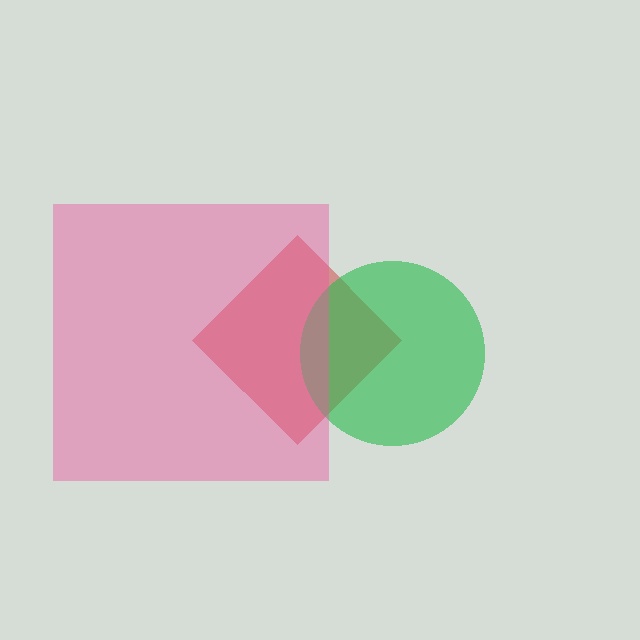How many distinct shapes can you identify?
There are 3 distinct shapes: a red diamond, a green circle, a pink square.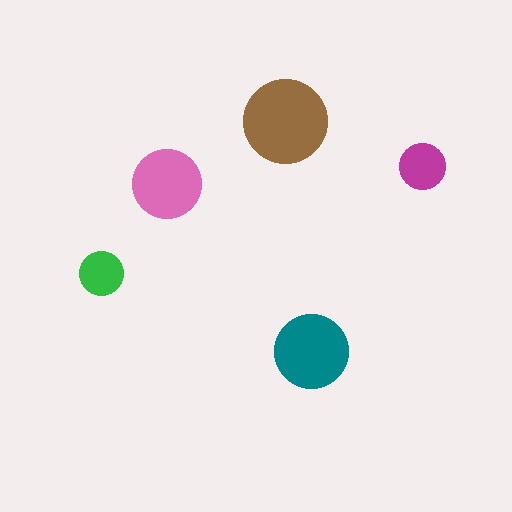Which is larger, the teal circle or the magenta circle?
The teal one.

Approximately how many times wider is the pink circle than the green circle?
About 1.5 times wider.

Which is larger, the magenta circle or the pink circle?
The pink one.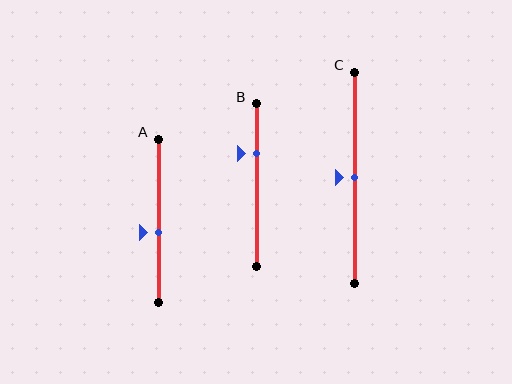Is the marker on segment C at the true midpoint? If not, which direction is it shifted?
Yes, the marker on segment C is at the true midpoint.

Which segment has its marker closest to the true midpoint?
Segment C has its marker closest to the true midpoint.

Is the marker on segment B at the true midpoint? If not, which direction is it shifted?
No, the marker on segment B is shifted upward by about 20% of the segment length.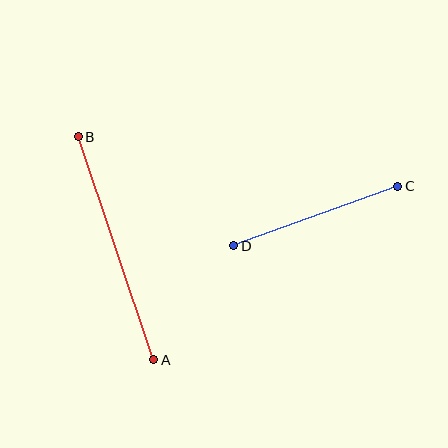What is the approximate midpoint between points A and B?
The midpoint is at approximately (116, 248) pixels.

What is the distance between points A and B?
The distance is approximately 236 pixels.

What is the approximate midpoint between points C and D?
The midpoint is at approximately (316, 216) pixels.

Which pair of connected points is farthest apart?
Points A and B are farthest apart.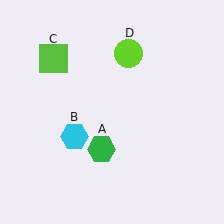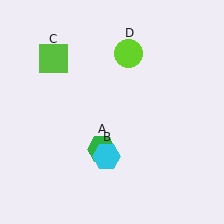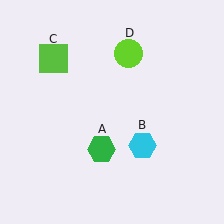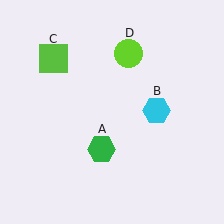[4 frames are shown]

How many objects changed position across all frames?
1 object changed position: cyan hexagon (object B).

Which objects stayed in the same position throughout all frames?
Green hexagon (object A) and lime square (object C) and lime circle (object D) remained stationary.